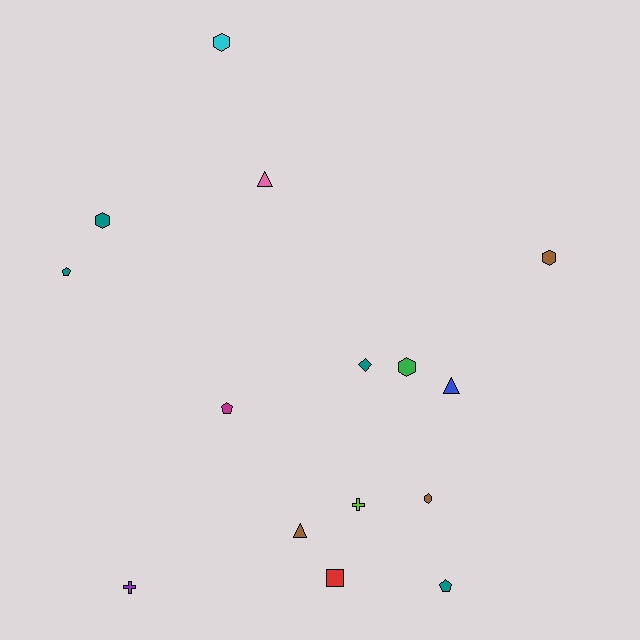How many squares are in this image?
There is 1 square.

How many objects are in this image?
There are 15 objects.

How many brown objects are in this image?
There are 3 brown objects.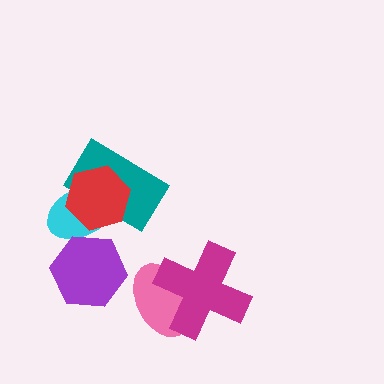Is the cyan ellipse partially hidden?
Yes, it is partially covered by another shape.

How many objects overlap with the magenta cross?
1 object overlaps with the magenta cross.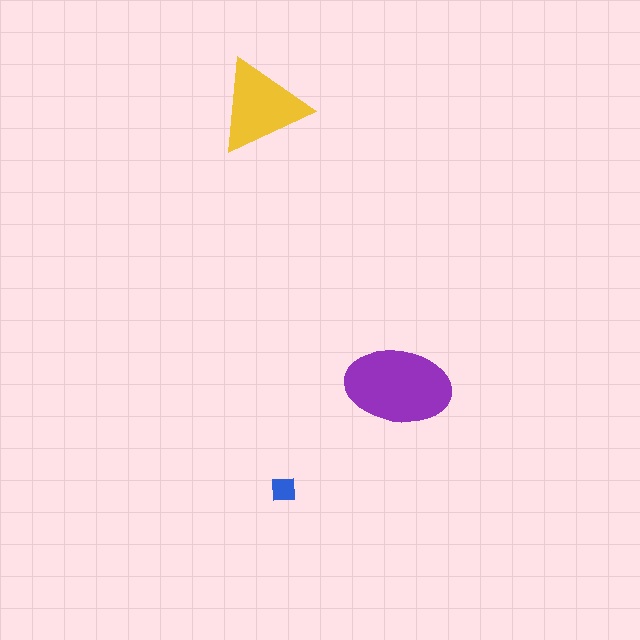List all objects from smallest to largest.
The blue square, the yellow triangle, the purple ellipse.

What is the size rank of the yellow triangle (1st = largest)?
2nd.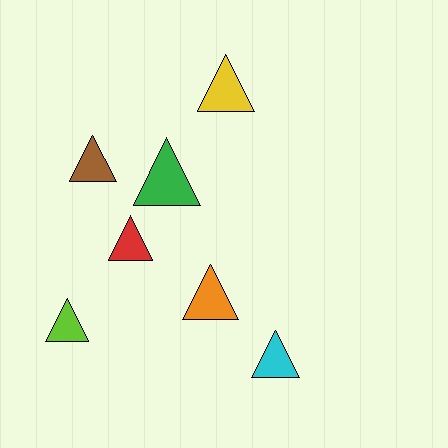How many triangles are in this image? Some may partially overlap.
There are 7 triangles.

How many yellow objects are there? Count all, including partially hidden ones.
There is 1 yellow object.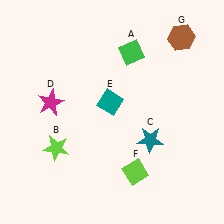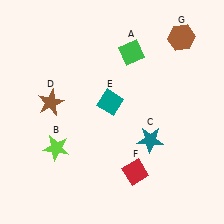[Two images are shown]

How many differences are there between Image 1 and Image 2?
There are 2 differences between the two images.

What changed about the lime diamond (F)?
In Image 1, F is lime. In Image 2, it changed to red.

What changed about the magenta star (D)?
In Image 1, D is magenta. In Image 2, it changed to brown.